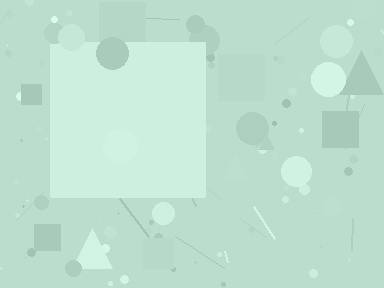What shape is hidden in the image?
A square is hidden in the image.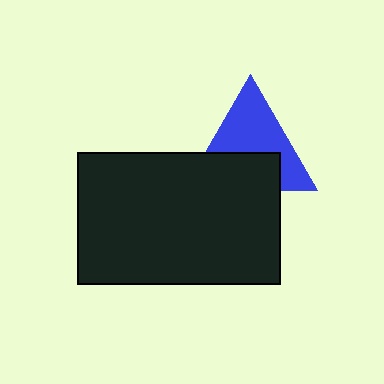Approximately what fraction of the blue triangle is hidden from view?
Roughly 44% of the blue triangle is hidden behind the black rectangle.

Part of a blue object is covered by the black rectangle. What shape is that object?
It is a triangle.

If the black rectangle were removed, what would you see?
You would see the complete blue triangle.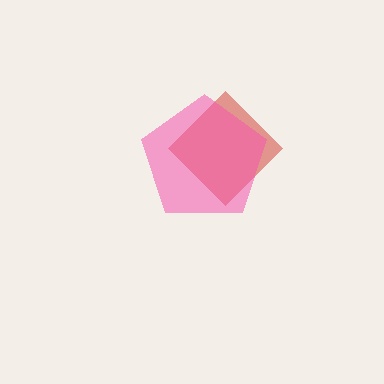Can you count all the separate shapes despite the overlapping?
Yes, there are 2 separate shapes.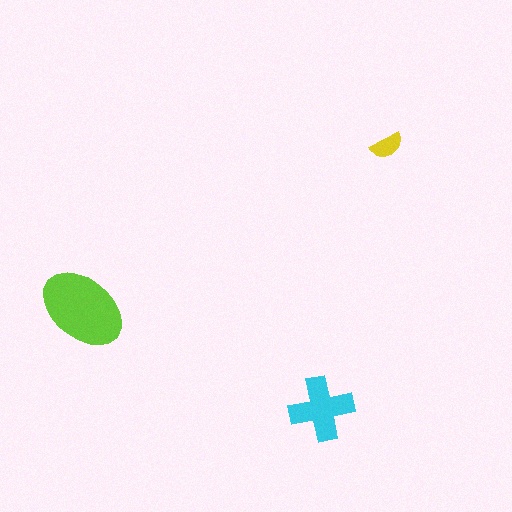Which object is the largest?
The lime ellipse.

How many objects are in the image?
There are 3 objects in the image.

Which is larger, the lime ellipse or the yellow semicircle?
The lime ellipse.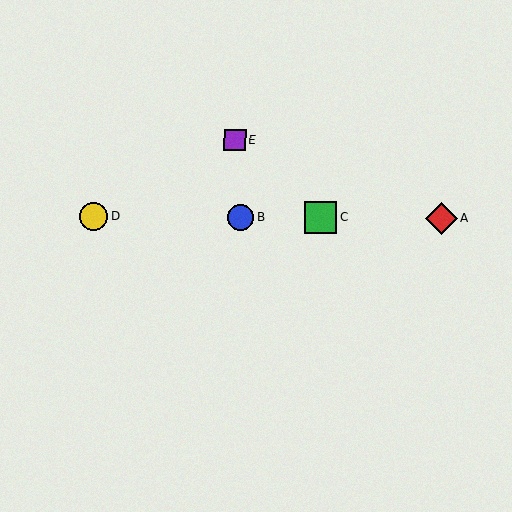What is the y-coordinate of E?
Object E is at y≈140.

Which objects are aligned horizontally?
Objects A, B, C, D are aligned horizontally.